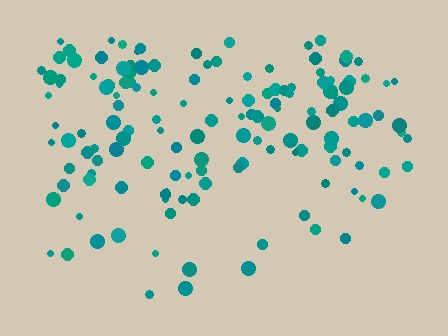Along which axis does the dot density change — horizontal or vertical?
Vertical.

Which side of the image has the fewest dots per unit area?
The bottom.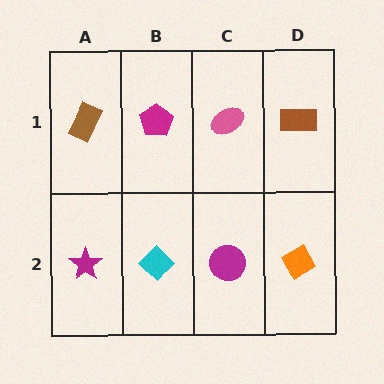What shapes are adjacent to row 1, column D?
An orange diamond (row 2, column D), a pink ellipse (row 1, column C).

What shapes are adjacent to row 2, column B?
A magenta pentagon (row 1, column B), a magenta star (row 2, column A), a magenta circle (row 2, column C).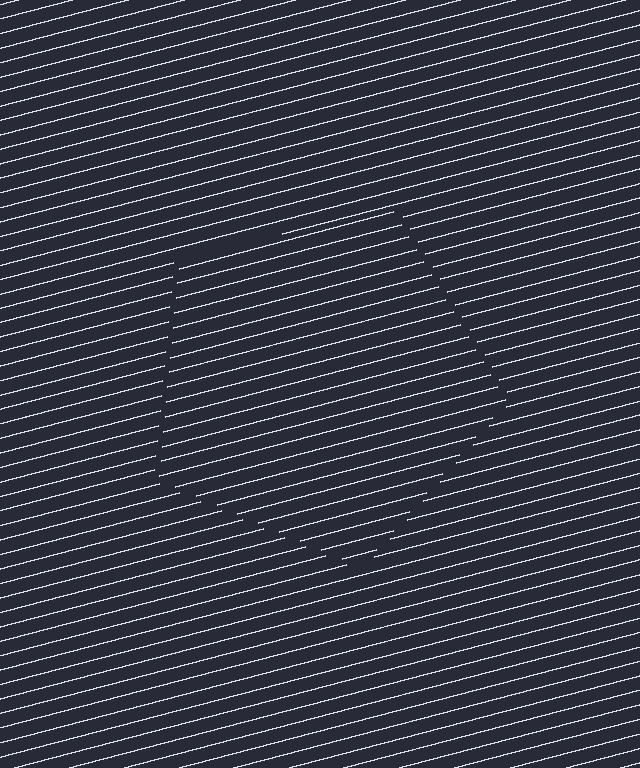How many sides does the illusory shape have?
5 sides — the line-ends trace a pentagon.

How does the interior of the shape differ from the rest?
The interior of the shape contains the same grating, shifted by half a period — the contour is defined by the phase discontinuity where line-ends from the inner and outer gratings abut.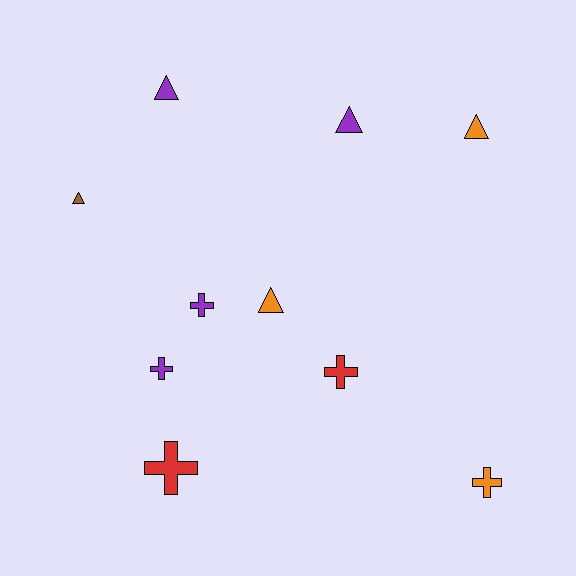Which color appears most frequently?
Purple, with 4 objects.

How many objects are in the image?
There are 10 objects.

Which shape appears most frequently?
Triangle, with 5 objects.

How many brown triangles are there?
There is 1 brown triangle.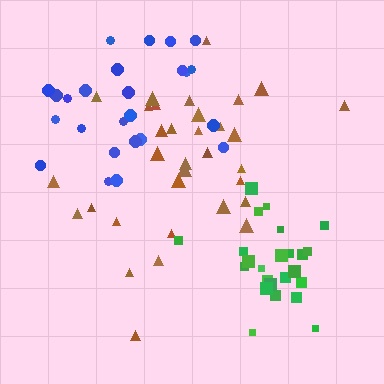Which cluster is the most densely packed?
Green.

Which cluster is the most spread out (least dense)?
Brown.